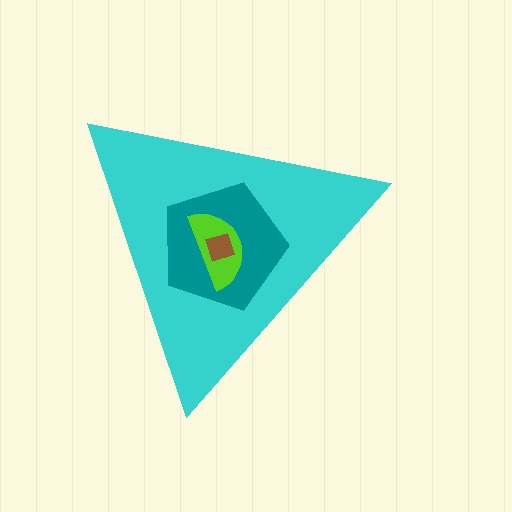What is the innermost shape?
The brown diamond.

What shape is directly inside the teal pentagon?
The lime semicircle.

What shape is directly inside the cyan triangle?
The teal pentagon.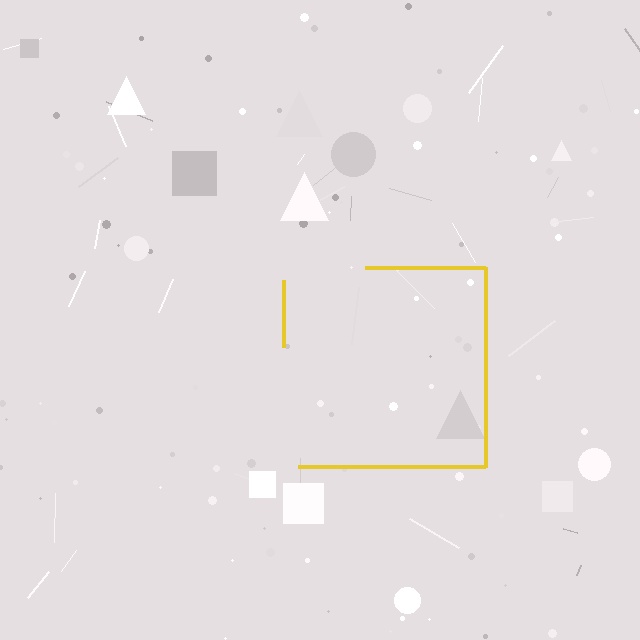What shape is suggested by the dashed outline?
The dashed outline suggests a square.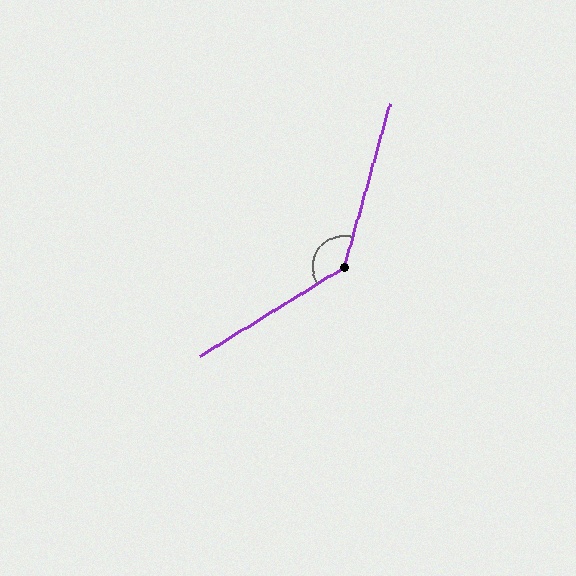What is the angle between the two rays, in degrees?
Approximately 138 degrees.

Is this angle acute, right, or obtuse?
It is obtuse.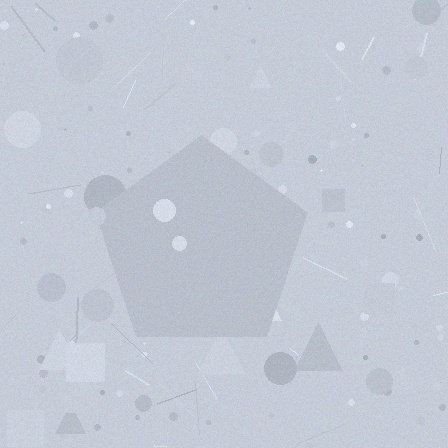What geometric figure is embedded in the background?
A pentagon is embedded in the background.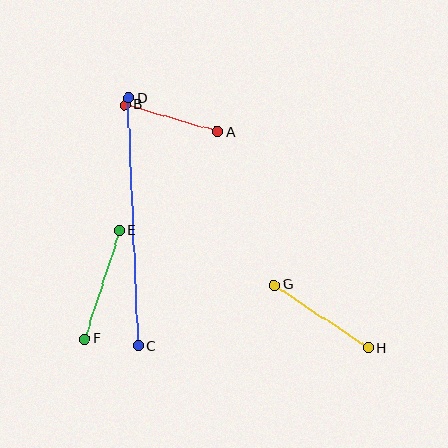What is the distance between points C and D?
The distance is approximately 248 pixels.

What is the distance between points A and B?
The distance is approximately 96 pixels.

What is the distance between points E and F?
The distance is approximately 114 pixels.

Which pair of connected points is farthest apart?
Points C and D are farthest apart.